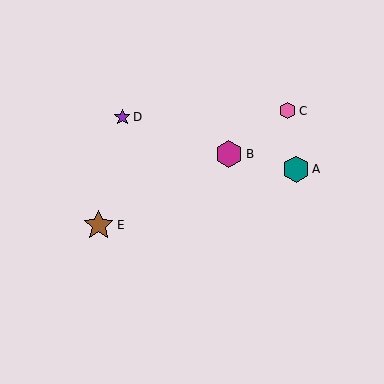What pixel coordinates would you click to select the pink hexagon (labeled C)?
Click at (287, 111) to select the pink hexagon C.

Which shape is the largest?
The brown star (labeled E) is the largest.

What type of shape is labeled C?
Shape C is a pink hexagon.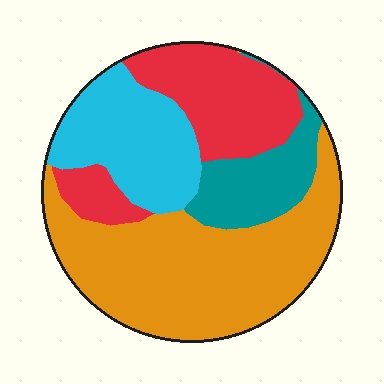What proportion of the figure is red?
Red covers about 25% of the figure.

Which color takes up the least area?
Teal, at roughly 15%.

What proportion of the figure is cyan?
Cyan takes up about one fifth (1/5) of the figure.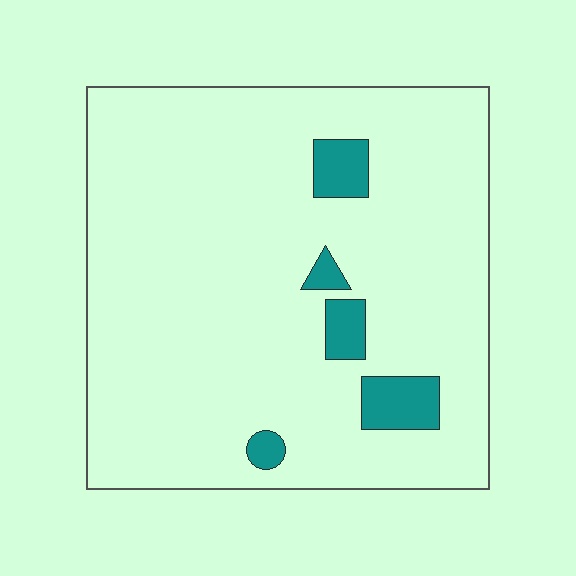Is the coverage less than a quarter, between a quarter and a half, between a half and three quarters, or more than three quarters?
Less than a quarter.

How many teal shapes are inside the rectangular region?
5.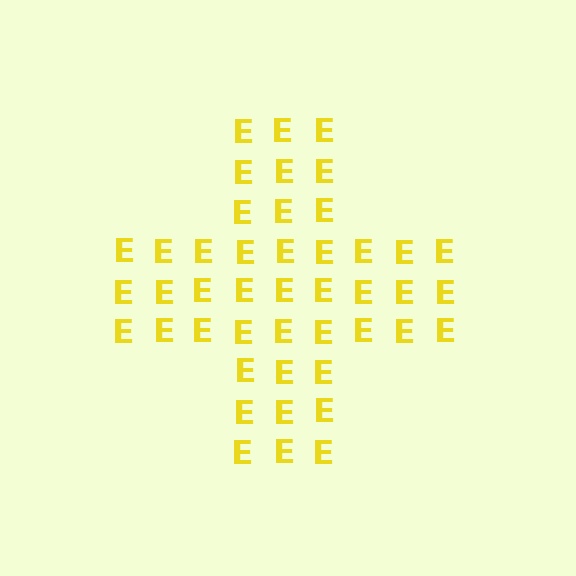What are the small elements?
The small elements are letter E's.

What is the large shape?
The large shape is a cross.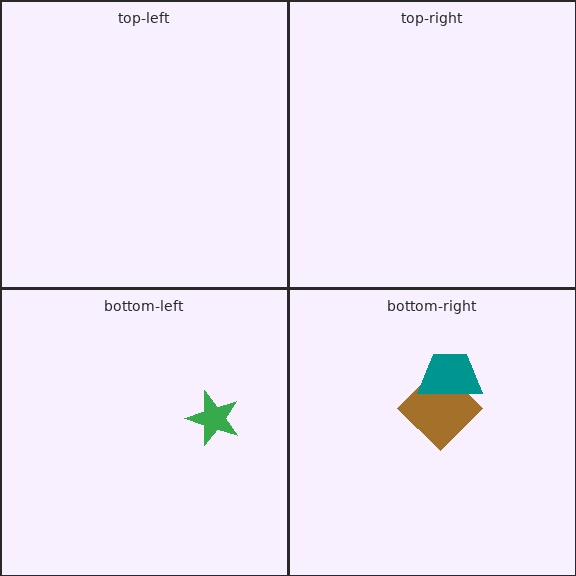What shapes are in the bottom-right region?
The brown diamond, the teal trapezoid.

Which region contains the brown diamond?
The bottom-right region.